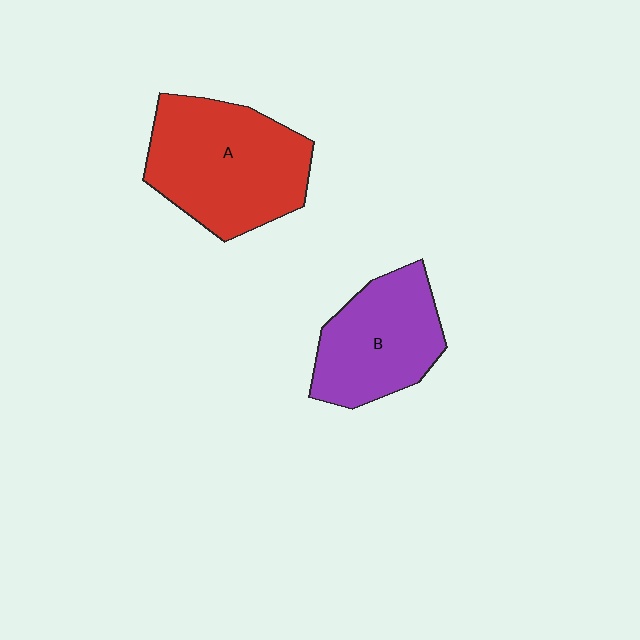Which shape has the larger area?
Shape A (red).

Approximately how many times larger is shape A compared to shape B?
Approximately 1.3 times.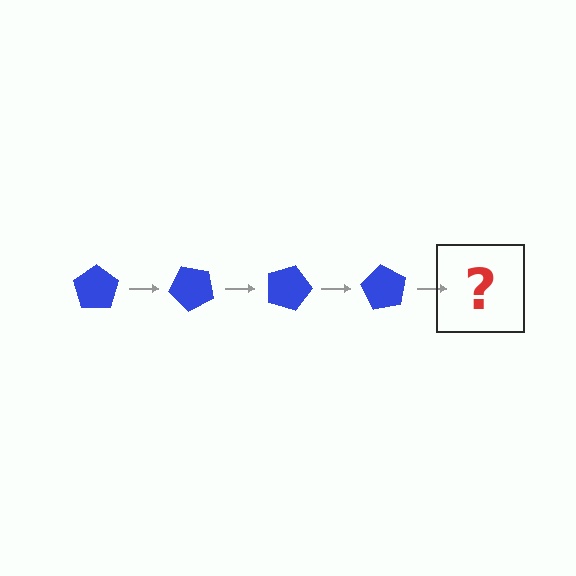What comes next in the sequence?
The next element should be a blue pentagon rotated 180 degrees.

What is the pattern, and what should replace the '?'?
The pattern is that the pentagon rotates 45 degrees each step. The '?' should be a blue pentagon rotated 180 degrees.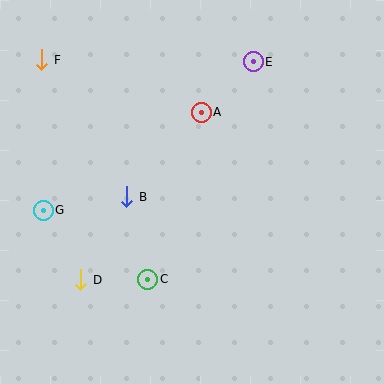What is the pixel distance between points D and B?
The distance between D and B is 95 pixels.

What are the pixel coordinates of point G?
Point G is at (43, 210).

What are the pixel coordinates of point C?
Point C is at (148, 279).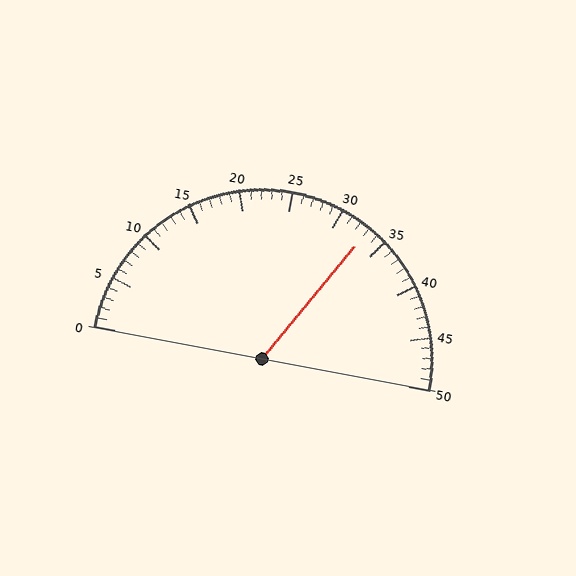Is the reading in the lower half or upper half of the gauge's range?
The reading is in the upper half of the range (0 to 50).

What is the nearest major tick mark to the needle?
The nearest major tick mark is 35.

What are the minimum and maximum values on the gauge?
The gauge ranges from 0 to 50.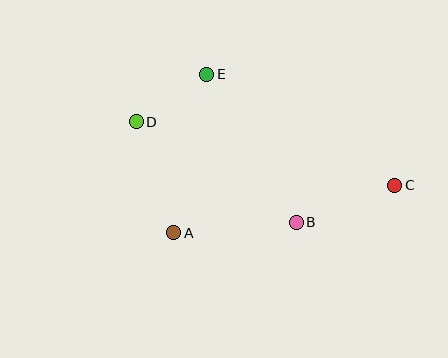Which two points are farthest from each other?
Points C and D are farthest from each other.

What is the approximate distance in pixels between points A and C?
The distance between A and C is approximately 226 pixels.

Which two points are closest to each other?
Points D and E are closest to each other.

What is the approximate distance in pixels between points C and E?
The distance between C and E is approximately 218 pixels.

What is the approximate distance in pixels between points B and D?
The distance between B and D is approximately 189 pixels.